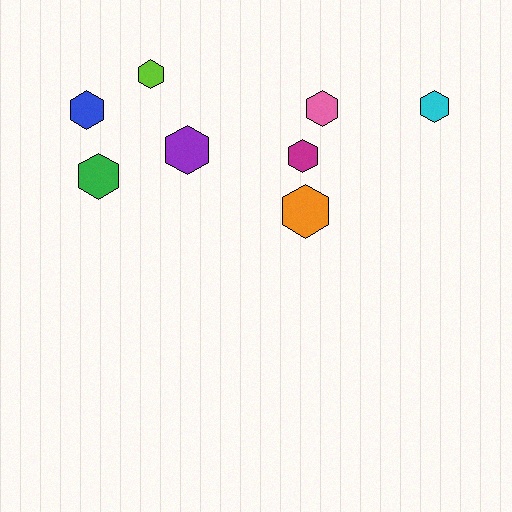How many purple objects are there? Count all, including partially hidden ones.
There is 1 purple object.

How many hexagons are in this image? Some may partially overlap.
There are 8 hexagons.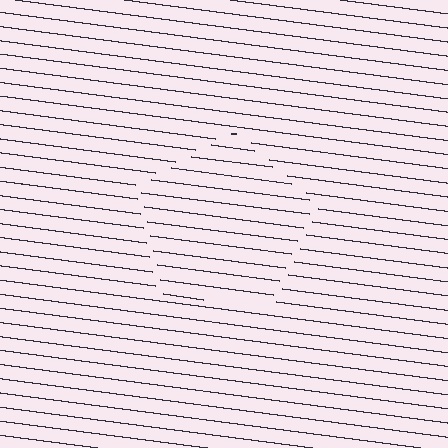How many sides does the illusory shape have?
5 sides — the line-ends trace a pentagon.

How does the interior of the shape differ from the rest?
The interior of the shape contains the same grating, shifted by half a period — the contour is defined by the phase discontinuity where line-ends from the inner and outer gratings abut.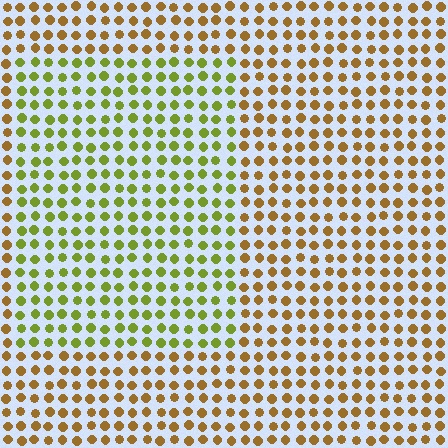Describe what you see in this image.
The image is filled with small brown elements in a uniform arrangement. A rectangle-shaped region is visible where the elements are tinted to a slightly different hue, forming a subtle color boundary.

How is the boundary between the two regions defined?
The boundary is defined purely by a slight shift in hue (about 43 degrees). Spacing, size, and orientation are identical on both sides.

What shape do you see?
I see a rectangle.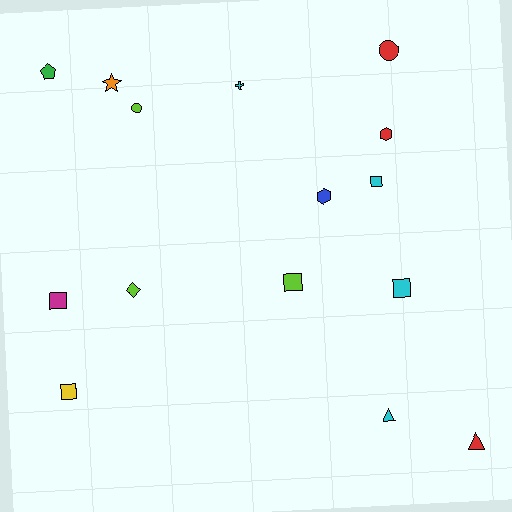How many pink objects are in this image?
There are no pink objects.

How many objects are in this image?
There are 15 objects.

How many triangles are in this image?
There are 2 triangles.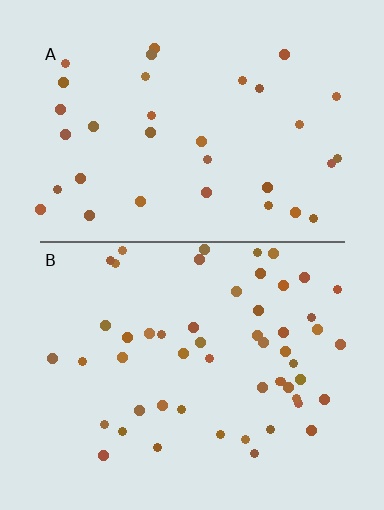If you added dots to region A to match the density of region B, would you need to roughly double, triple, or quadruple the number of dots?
Approximately double.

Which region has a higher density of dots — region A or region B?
B (the bottom).